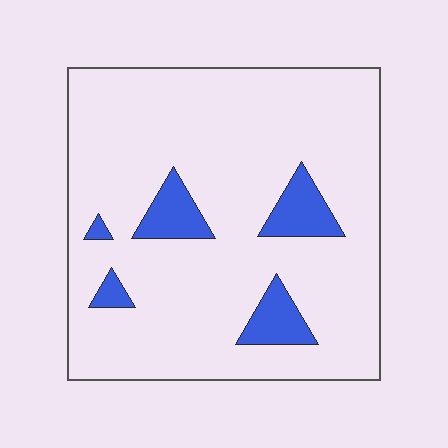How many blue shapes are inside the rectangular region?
5.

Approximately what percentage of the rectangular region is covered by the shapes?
Approximately 10%.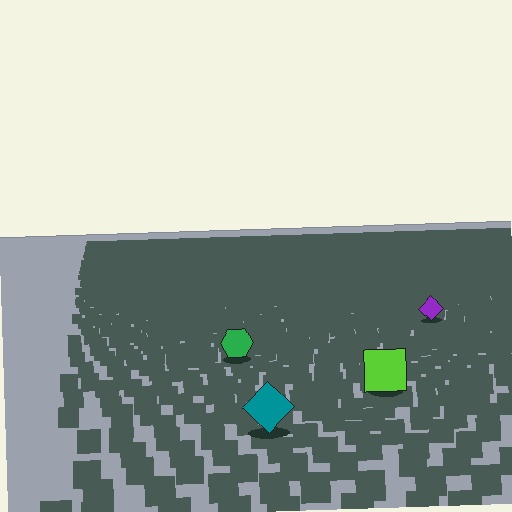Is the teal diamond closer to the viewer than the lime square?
Yes. The teal diamond is closer — you can tell from the texture gradient: the ground texture is coarser near it.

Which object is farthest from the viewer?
The purple diamond is farthest from the viewer. It appears smaller and the ground texture around it is denser.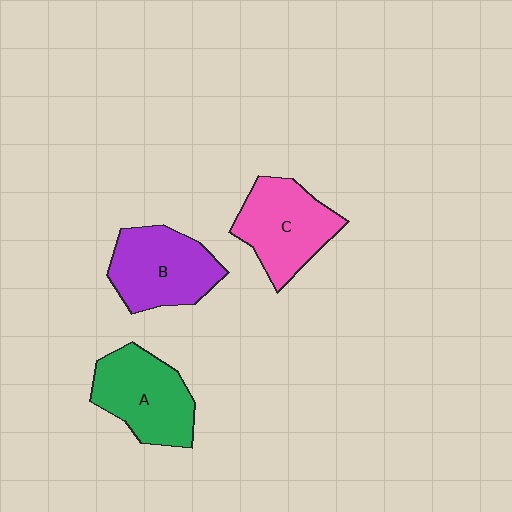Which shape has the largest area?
Shape B (purple).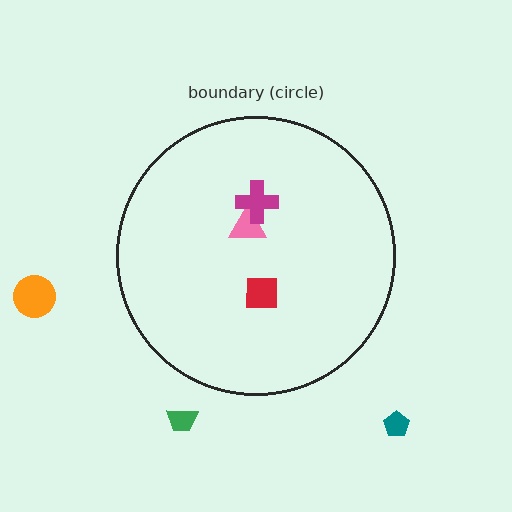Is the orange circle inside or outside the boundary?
Outside.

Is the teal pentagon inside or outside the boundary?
Outside.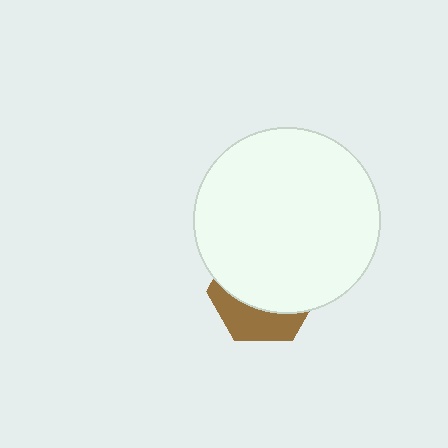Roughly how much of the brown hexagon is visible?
A small part of it is visible (roughly 34%).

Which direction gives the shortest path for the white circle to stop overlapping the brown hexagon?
Moving up gives the shortest separation.